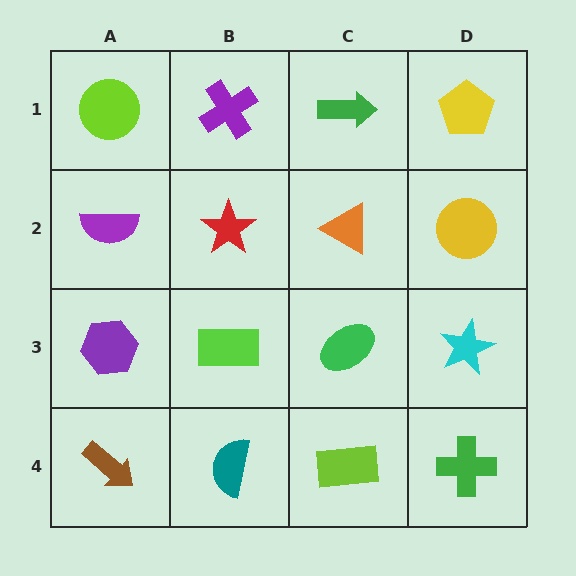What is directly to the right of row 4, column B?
A lime rectangle.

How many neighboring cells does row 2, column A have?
3.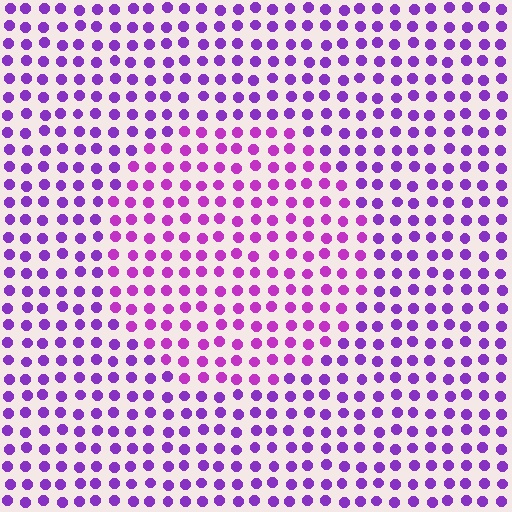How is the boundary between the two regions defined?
The boundary is defined purely by a slight shift in hue (about 24 degrees). Spacing, size, and orientation are identical on both sides.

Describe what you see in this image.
The image is filled with small purple elements in a uniform arrangement. A circle-shaped region is visible where the elements are tinted to a slightly different hue, forming a subtle color boundary.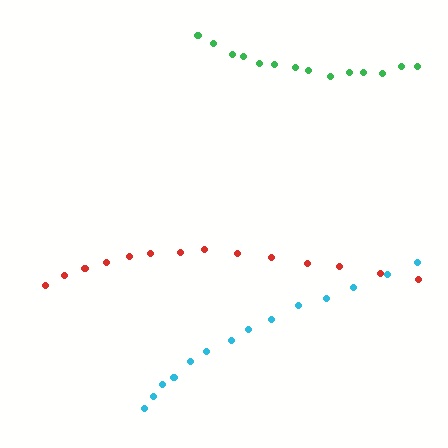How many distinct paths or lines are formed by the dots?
There are 3 distinct paths.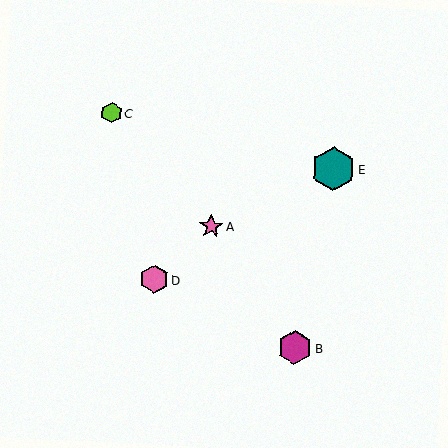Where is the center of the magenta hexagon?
The center of the magenta hexagon is at (295, 347).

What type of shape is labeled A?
Shape A is a pink star.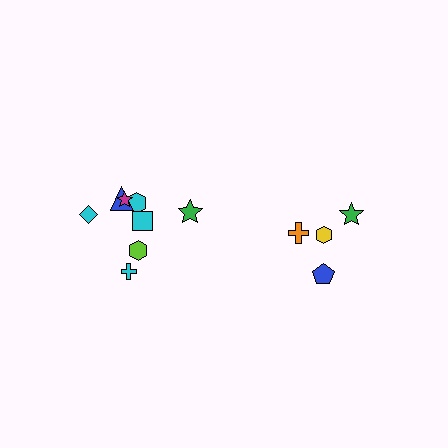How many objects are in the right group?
There are 4 objects.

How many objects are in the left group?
There are 8 objects.